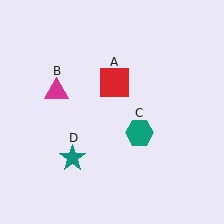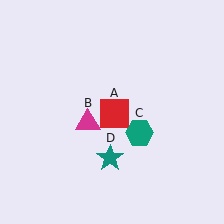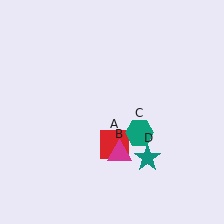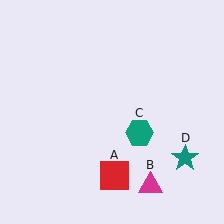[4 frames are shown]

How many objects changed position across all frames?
3 objects changed position: red square (object A), magenta triangle (object B), teal star (object D).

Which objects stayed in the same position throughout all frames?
Teal hexagon (object C) remained stationary.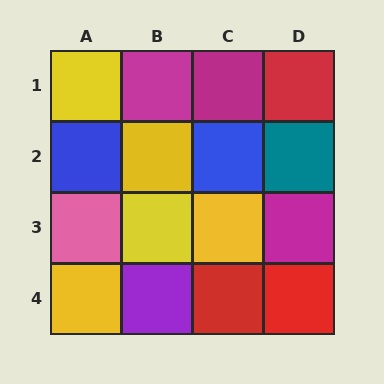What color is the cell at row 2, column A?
Blue.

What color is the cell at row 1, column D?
Red.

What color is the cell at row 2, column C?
Blue.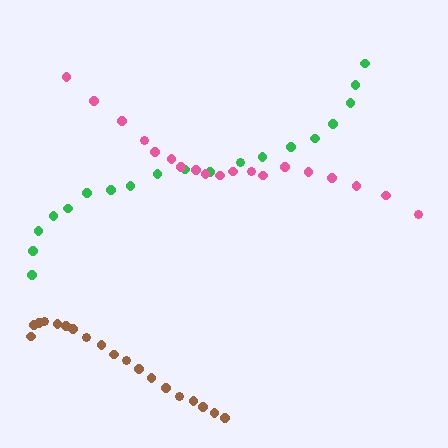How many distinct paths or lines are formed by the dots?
There are 3 distinct paths.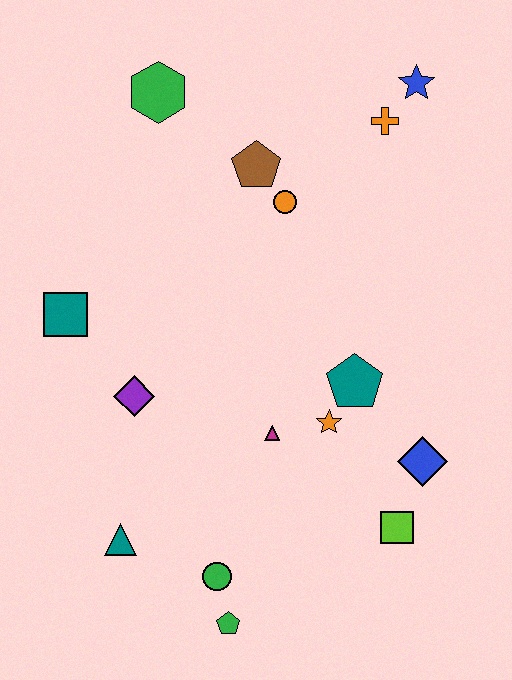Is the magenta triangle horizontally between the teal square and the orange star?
Yes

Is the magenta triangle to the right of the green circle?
Yes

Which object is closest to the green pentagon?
The green circle is closest to the green pentagon.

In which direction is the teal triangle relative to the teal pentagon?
The teal triangle is to the left of the teal pentagon.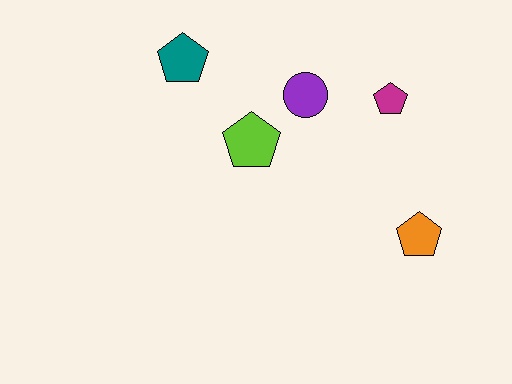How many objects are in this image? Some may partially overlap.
There are 5 objects.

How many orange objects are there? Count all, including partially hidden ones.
There is 1 orange object.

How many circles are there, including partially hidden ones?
There is 1 circle.